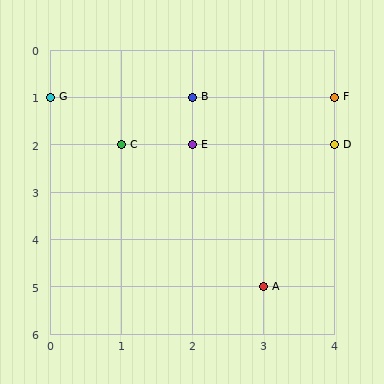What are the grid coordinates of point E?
Point E is at grid coordinates (2, 2).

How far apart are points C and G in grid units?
Points C and G are 1 column and 1 row apart (about 1.4 grid units diagonally).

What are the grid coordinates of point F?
Point F is at grid coordinates (4, 1).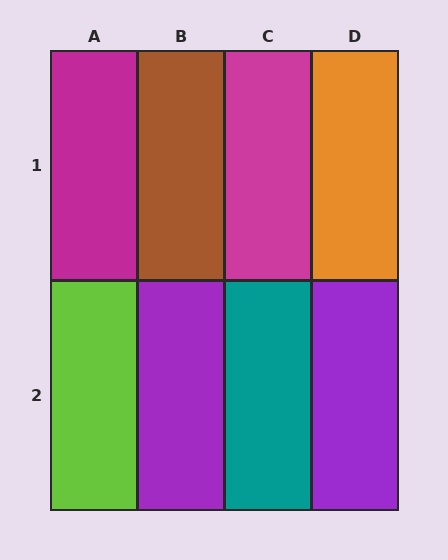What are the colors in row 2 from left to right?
Lime, purple, teal, purple.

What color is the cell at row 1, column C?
Magenta.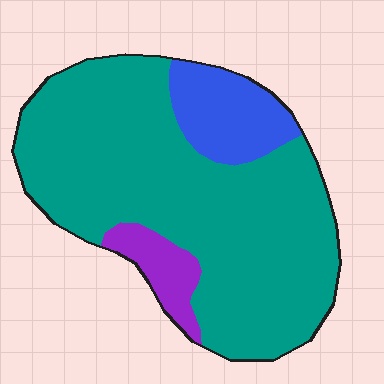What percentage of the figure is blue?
Blue takes up about one eighth (1/8) of the figure.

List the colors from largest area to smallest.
From largest to smallest: teal, blue, purple.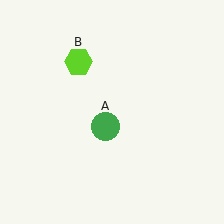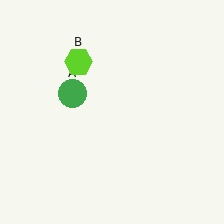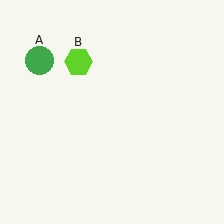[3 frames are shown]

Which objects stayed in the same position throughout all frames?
Lime hexagon (object B) remained stationary.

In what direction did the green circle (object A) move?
The green circle (object A) moved up and to the left.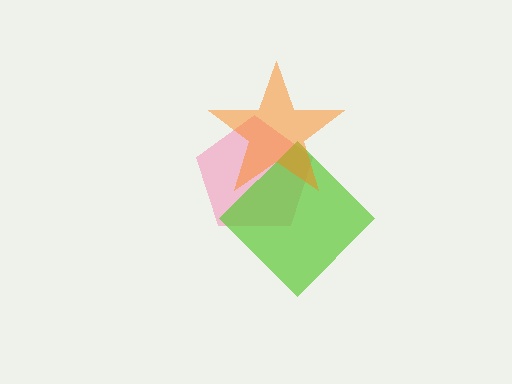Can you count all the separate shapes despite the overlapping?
Yes, there are 3 separate shapes.